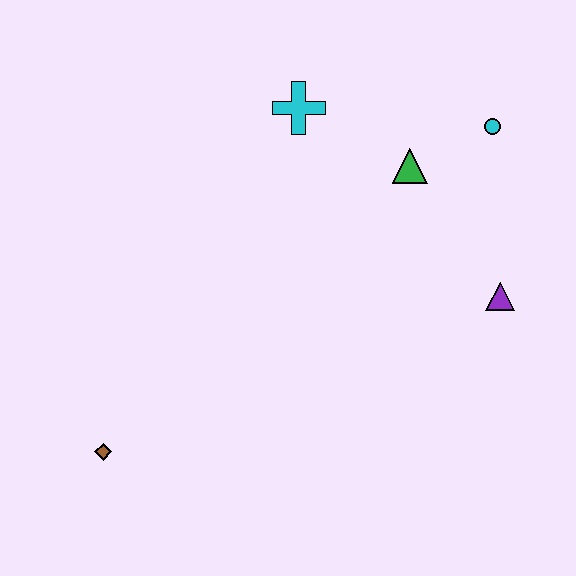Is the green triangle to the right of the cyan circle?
No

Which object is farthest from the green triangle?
The brown diamond is farthest from the green triangle.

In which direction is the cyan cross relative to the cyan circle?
The cyan cross is to the left of the cyan circle.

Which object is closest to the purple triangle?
The green triangle is closest to the purple triangle.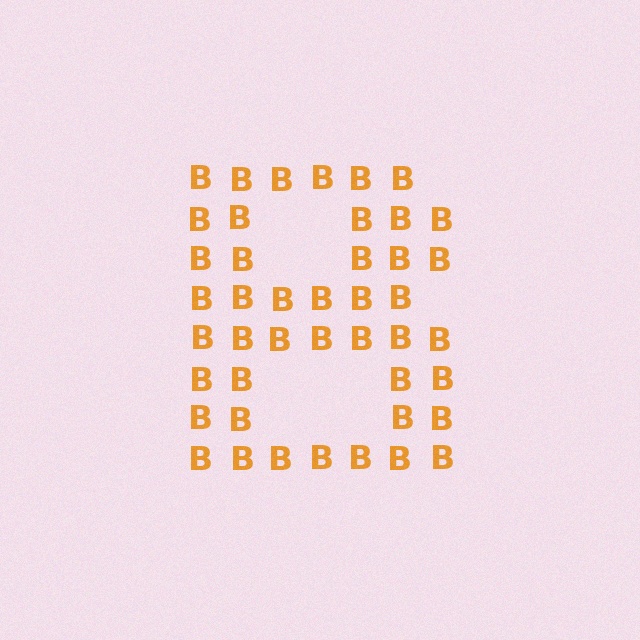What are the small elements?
The small elements are letter B's.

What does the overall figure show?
The overall figure shows the letter B.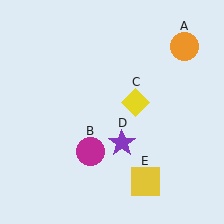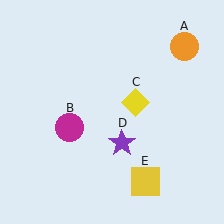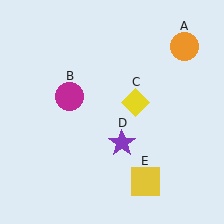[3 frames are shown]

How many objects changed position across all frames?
1 object changed position: magenta circle (object B).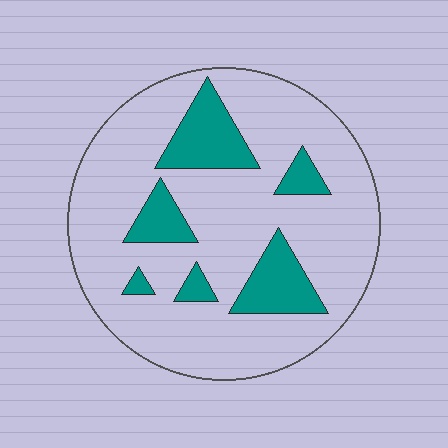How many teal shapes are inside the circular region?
6.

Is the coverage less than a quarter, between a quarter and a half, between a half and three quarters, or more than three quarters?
Less than a quarter.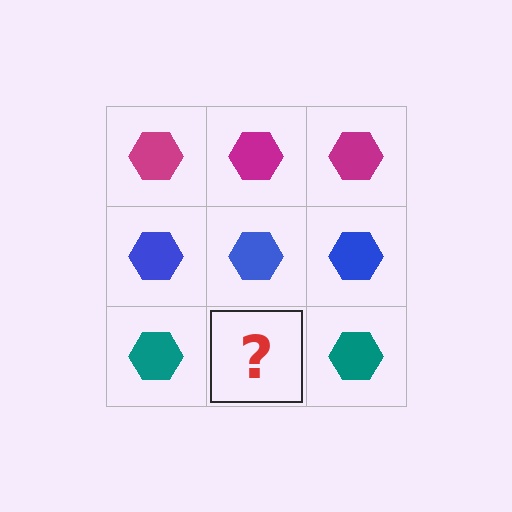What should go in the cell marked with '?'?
The missing cell should contain a teal hexagon.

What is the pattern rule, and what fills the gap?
The rule is that each row has a consistent color. The gap should be filled with a teal hexagon.